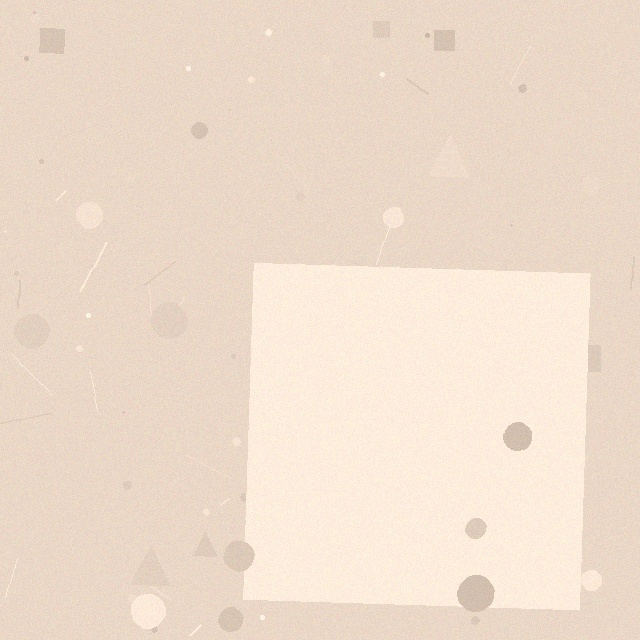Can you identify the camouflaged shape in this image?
The camouflaged shape is a square.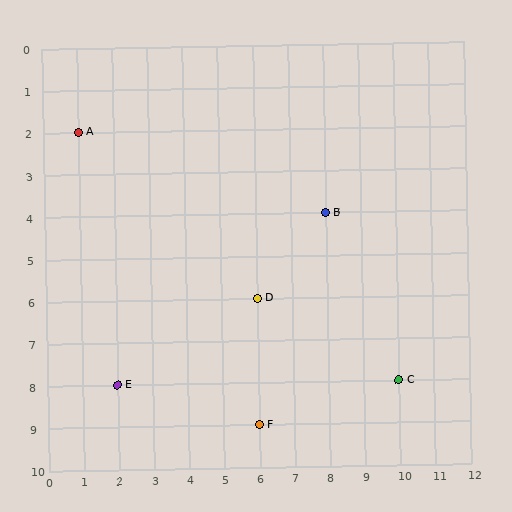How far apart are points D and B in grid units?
Points D and B are 2 columns and 2 rows apart (about 2.8 grid units diagonally).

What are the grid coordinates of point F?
Point F is at grid coordinates (6, 9).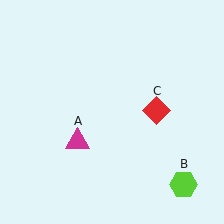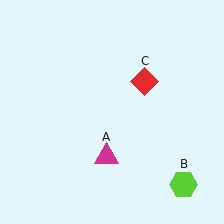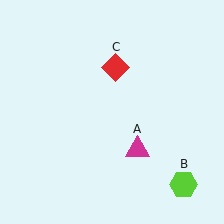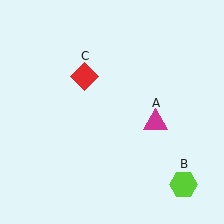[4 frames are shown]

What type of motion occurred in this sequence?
The magenta triangle (object A), red diamond (object C) rotated counterclockwise around the center of the scene.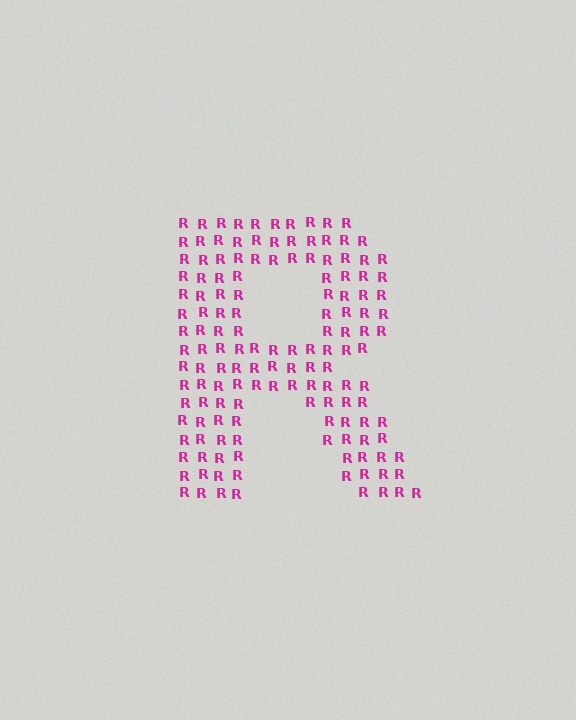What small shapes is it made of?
It is made of small letter R's.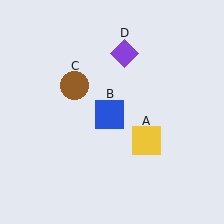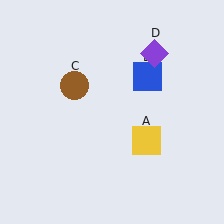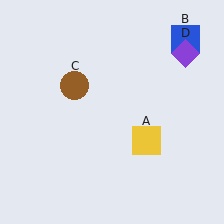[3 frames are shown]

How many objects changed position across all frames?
2 objects changed position: blue square (object B), purple diamond (object D).